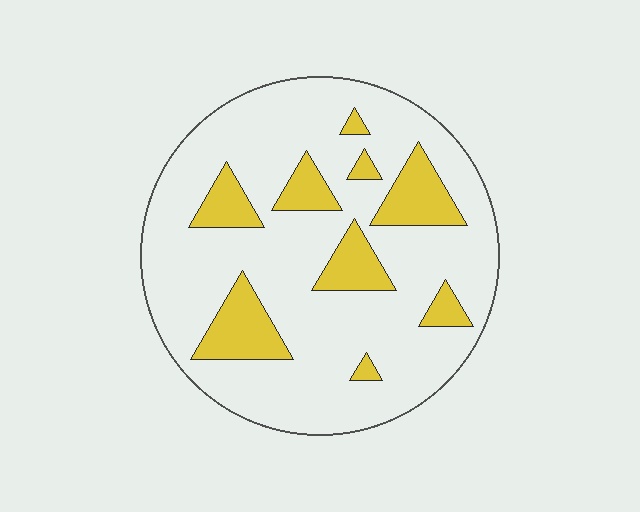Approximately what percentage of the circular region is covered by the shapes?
Approximately 20%.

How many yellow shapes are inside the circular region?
9.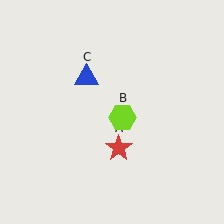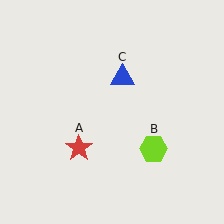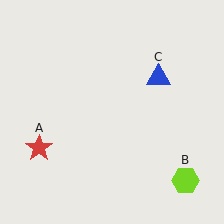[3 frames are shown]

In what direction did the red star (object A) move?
The red star (object A) moved left.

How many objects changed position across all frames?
3 objects changed position: red star (object A), lime hexagon (object B), blue triangle (object C).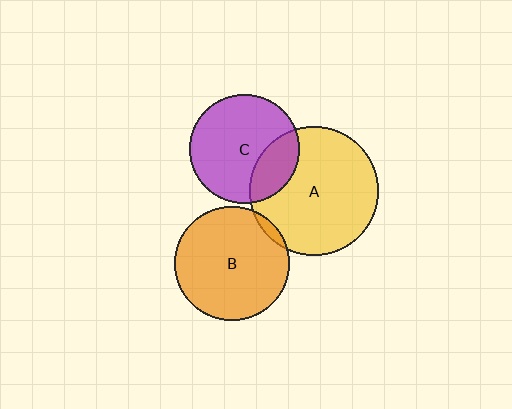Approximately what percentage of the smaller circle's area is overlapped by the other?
Approximately 5%.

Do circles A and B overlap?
Yes.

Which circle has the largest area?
Circle A (yellow).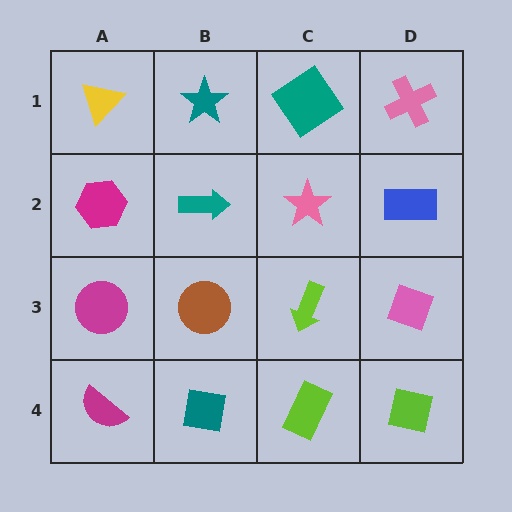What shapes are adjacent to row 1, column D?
A blue rectangle (row 2, column D), a teal diamond (row 1, column C).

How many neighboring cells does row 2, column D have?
3.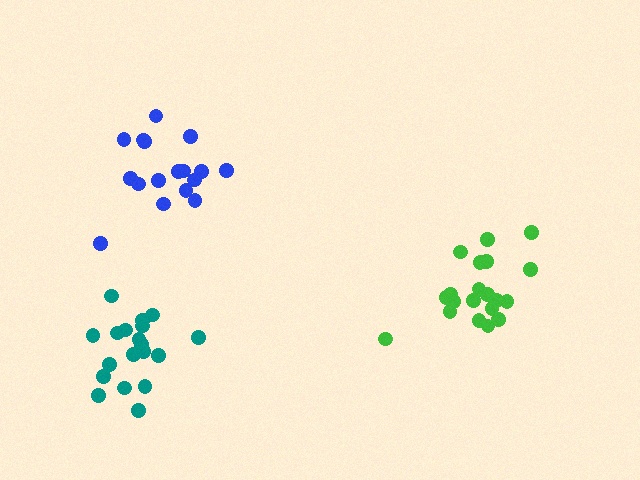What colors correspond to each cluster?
The clusters are colored: green, blue, teal.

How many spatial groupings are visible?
There are 3 spatial groupings.